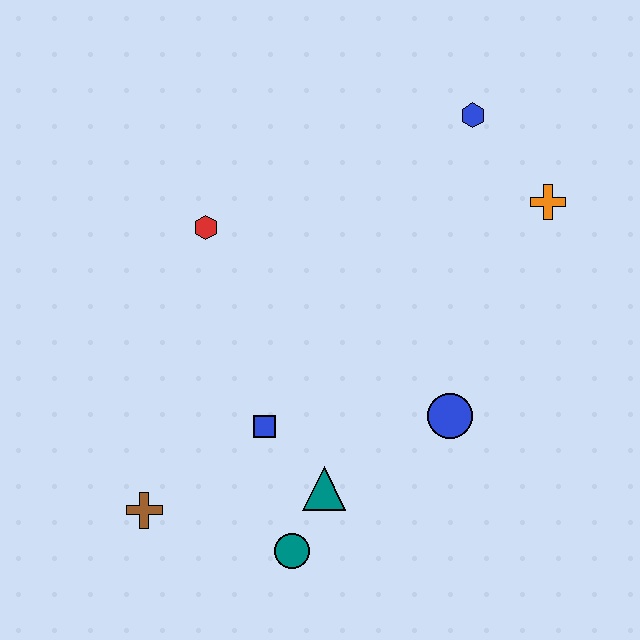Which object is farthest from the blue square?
The blue hexagon is farthest from the blue square.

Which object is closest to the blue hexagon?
The orange cross is closest to the blue hexagon.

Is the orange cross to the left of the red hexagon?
No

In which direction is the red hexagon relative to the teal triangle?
The red hexagon is above the teal triangle.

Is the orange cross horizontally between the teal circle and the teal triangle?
No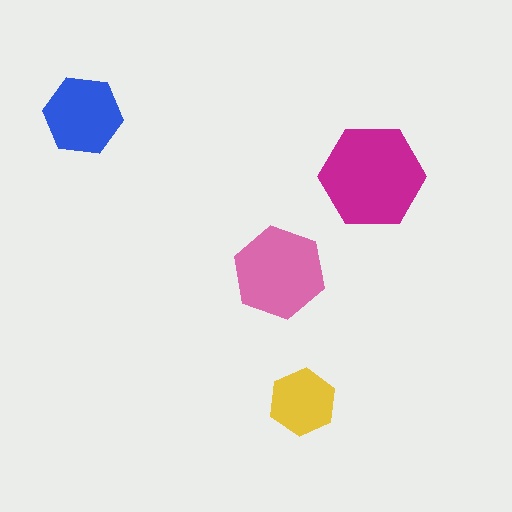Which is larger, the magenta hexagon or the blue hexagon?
The magenta one.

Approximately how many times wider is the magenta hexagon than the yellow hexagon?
About 1.5 times wider.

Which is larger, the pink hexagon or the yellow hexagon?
The pink one.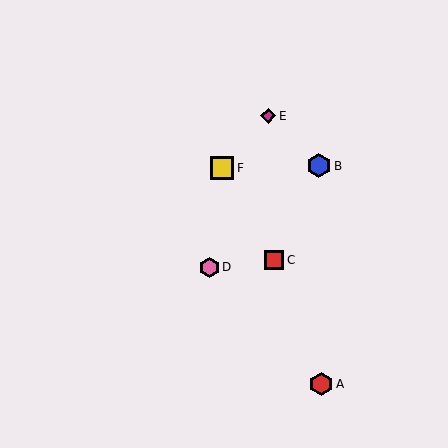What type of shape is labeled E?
Shape E is a magenta diamond.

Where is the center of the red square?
The center of the red square is at (274, 260).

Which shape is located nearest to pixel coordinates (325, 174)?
The blue hexagon (labeled B) at (319, 166) is nearest to that location.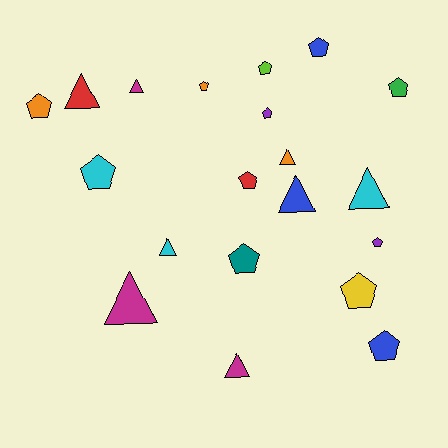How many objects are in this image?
There are 20 objects.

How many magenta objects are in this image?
There are 3 magenta objects.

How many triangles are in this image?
There are 8 triangles.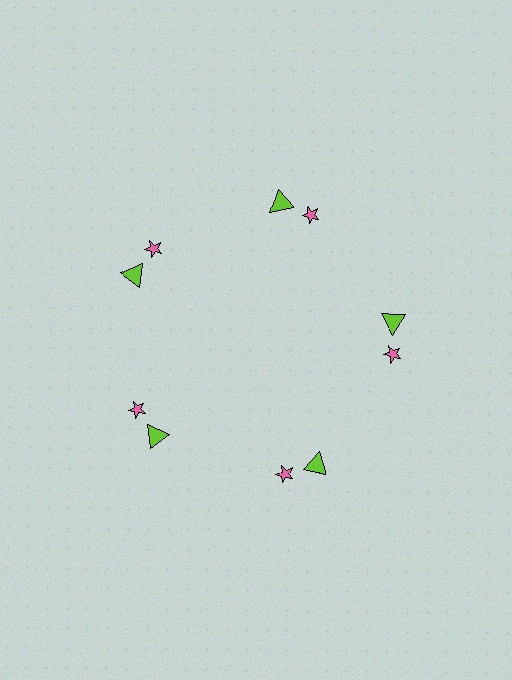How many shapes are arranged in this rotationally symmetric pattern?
There are 10 shapes, arranged in 5 groups of 2.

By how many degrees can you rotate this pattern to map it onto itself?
The pattern maps onto itself every 72 degrees of rotation.